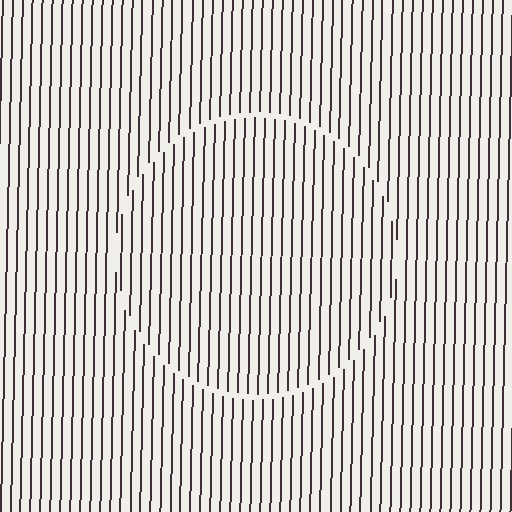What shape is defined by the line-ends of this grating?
An illusory circle. The interior of the shape contains the same grating, shifted by half a period — the contour is defined by the phase discontinuity where line-ends from the inner and outer gratings abut.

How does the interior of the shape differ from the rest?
The interior of the shape contains the same grating, shifted by half a period — the contour is defined by the phase discontinuity where line-ends from the inner and outer gratings abut.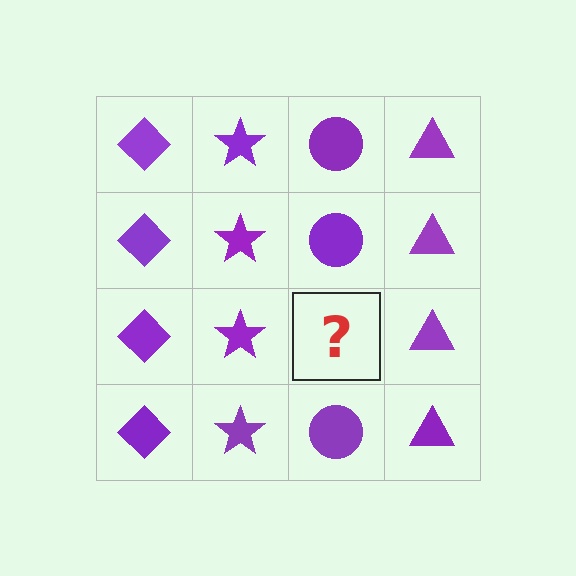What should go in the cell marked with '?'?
The missing cell should contain a purple circle.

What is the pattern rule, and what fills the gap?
The rule is that each column has a consistent shape. The gap should be filled with a purple circle.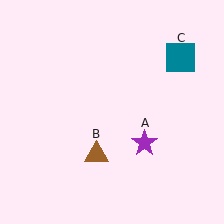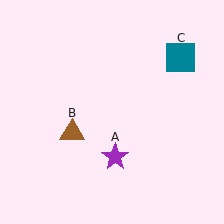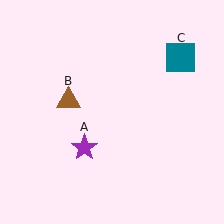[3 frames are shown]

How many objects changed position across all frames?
2 objects changed position: purple star (object A), brown triangle (object B).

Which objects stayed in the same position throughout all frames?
Teal square (object C) remained stationary.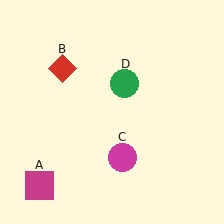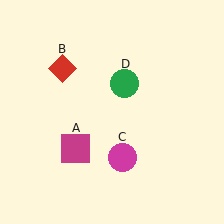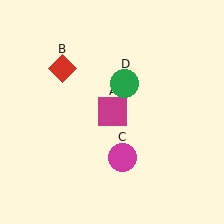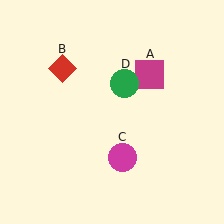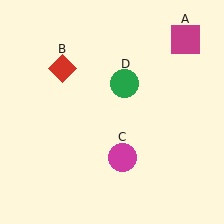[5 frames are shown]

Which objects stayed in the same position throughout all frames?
Red diamond (object B) and magenta circle (object C) and green circle (object D) remained stationary.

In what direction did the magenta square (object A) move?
The magenta square (object A) moved up and to the right.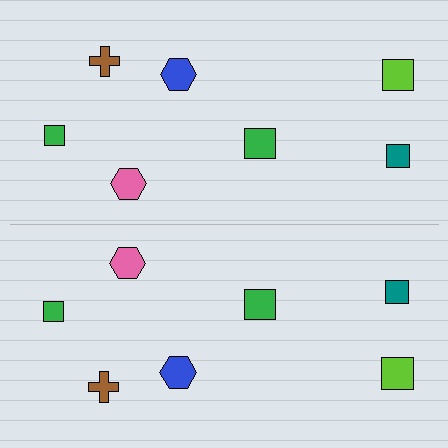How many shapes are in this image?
There are 14 shapes in this image.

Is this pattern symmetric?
Yes, this pattern has bilateral (reflection) symmetry.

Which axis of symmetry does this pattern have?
The pattern has a horizontal axis of symmetry running through the center of the image.